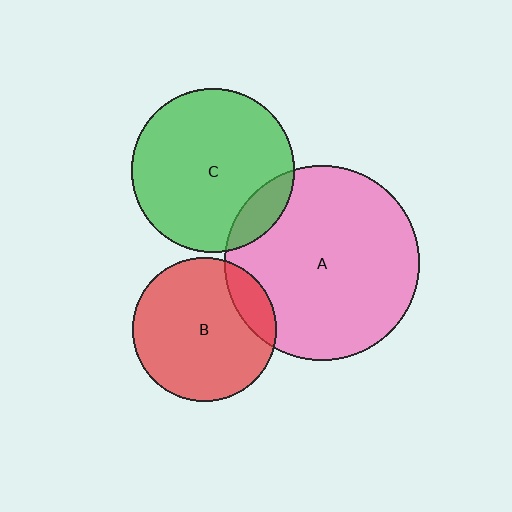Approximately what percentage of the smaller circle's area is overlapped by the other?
Approximately 15%.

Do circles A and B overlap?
Yes.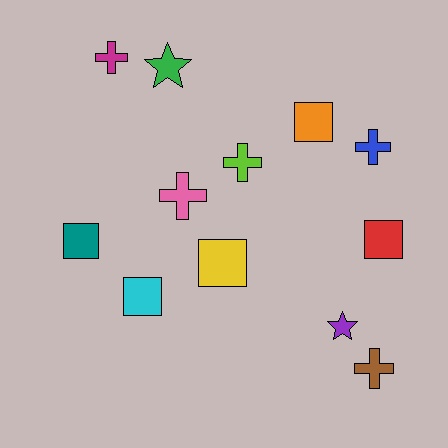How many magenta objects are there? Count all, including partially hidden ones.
There is 1 magenta object.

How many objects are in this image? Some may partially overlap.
There are 12 objects.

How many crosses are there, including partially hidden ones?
There are 5 crosses.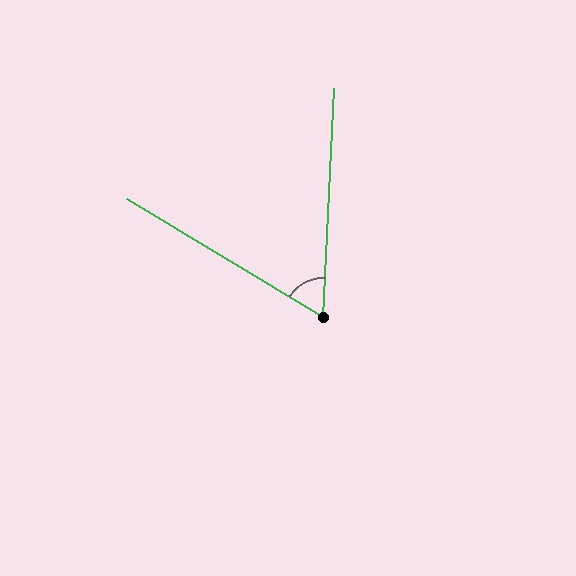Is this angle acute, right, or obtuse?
It is acute.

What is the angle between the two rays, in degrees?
Approximately 62 degrees.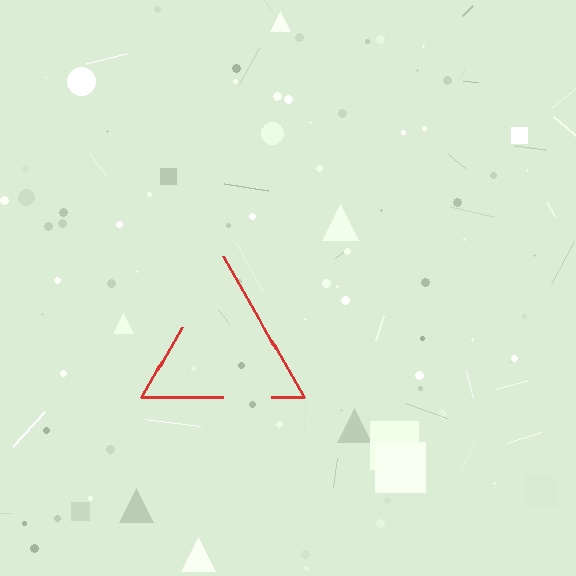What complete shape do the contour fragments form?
The contour fragments form a triangle.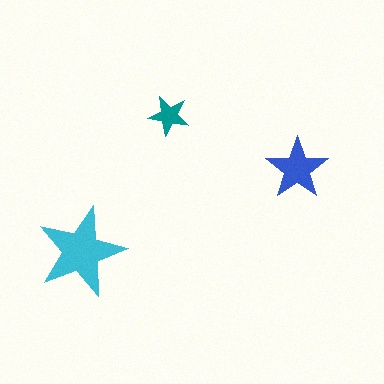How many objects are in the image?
There are 3 objects in the image.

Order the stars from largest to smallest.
the cyan one, the blue one, the teal one.